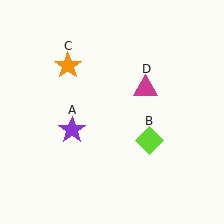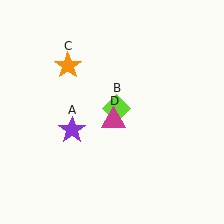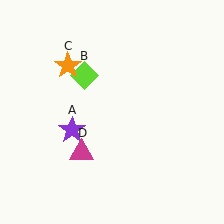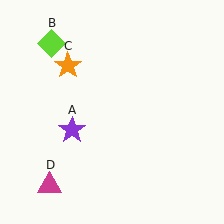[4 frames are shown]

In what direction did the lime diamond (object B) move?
The lime diamond (object B) moved up and to the left.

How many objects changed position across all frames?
2 objects changed position: lime diamond (object B), magenta triangle (object D).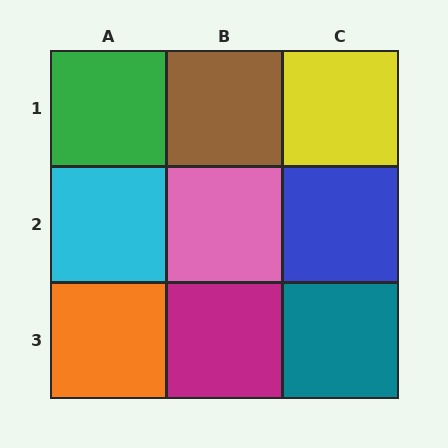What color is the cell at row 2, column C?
Blue.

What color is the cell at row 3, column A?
Orange.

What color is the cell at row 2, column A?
Cyan.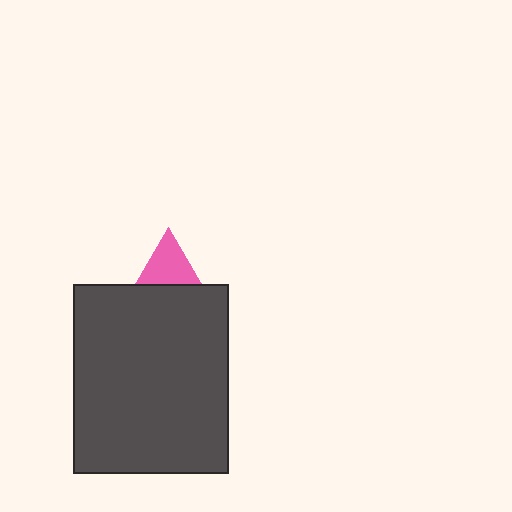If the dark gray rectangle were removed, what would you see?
You would see the complete pink triangle.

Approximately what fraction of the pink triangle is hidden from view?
Roughly 57% of the pink triangle is hidden behind the dark gray rectangle.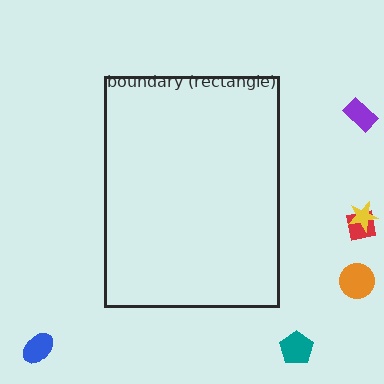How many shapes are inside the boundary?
0 inside, 6 outside.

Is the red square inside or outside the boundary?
Outside.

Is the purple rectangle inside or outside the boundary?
Outside.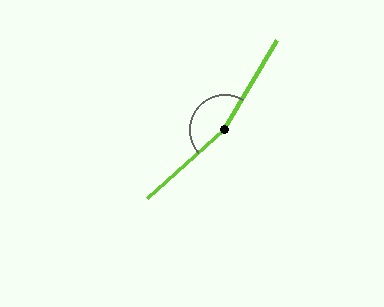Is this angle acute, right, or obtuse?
It is obtuse.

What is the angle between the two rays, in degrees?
Approximately 163 degrees.